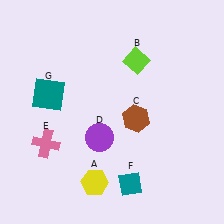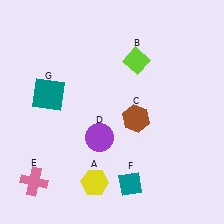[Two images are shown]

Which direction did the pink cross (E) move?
The pink cross (E) moved down.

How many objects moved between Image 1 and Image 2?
1 object moved between the two images.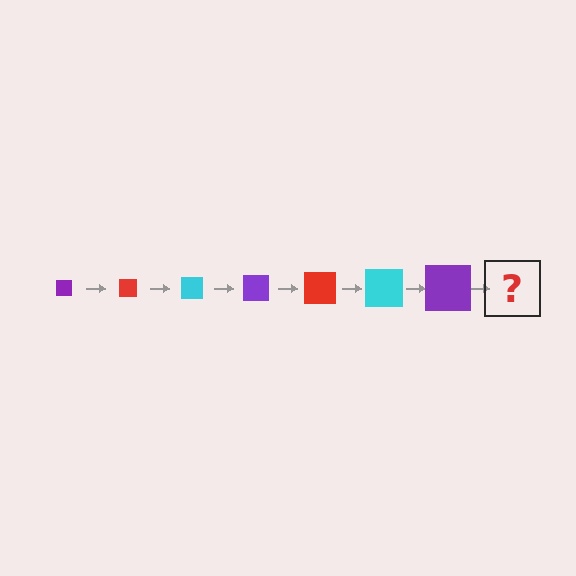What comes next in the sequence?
The next element should be a red square, larger than the previous one.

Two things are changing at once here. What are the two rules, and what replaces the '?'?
The two rules are that the square grows larger each step and the color cycles through purple, red, and cyan. The '?' should be a red square, larger than the previous one.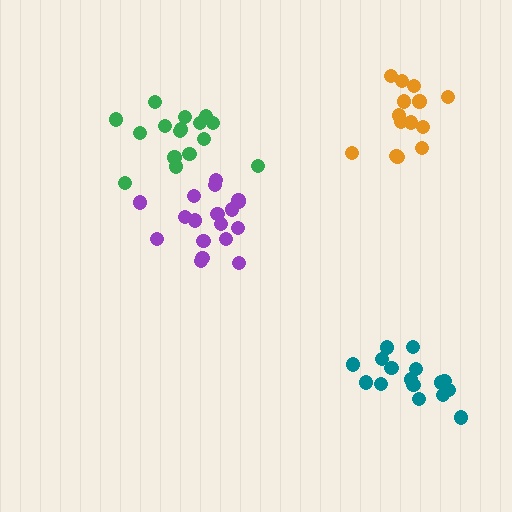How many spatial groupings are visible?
There are 4 spatial groupings.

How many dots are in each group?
Group 1: 16 dots, Group 2: 17 dots, Group 3: 14 dots, Group 4: 18 dots (65 total).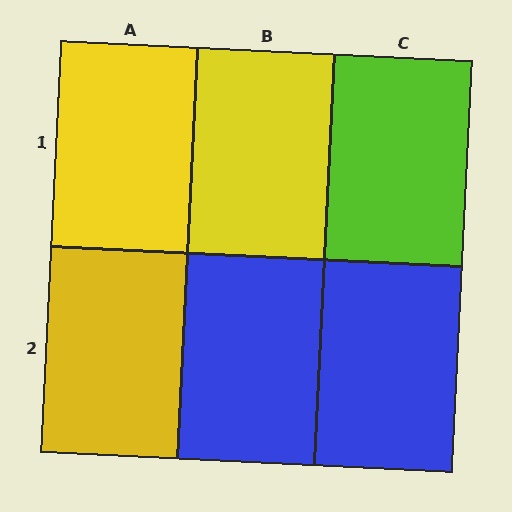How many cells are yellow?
3 cells are yellow.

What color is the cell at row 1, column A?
Yellow.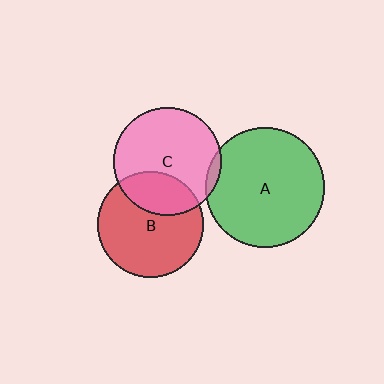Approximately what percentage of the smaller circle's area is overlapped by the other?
Approximately 30%.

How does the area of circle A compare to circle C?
Approximately 1.2 times.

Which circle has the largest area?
Circle A (green).